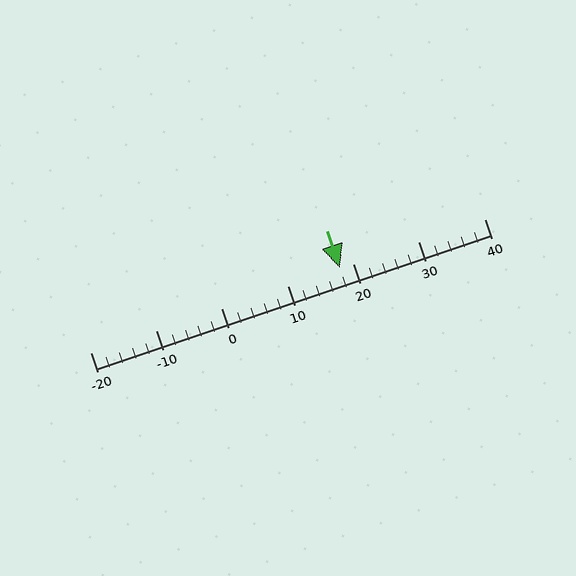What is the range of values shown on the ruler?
The ruler shows values from -20 to 40.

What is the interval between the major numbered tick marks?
The major tick marks are spaced 10 units apart.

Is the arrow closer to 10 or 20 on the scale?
The arrow is closer to 20.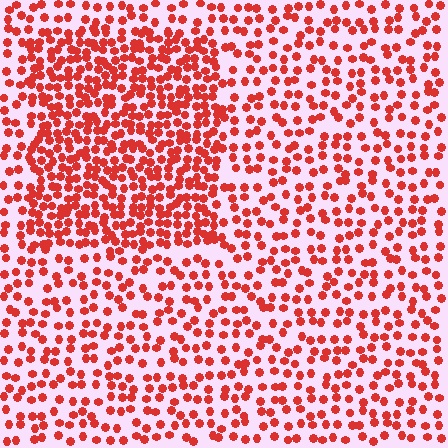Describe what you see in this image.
The image contains small red elements arranged at two different densities. A rectangle-shaped region is visible where the elements are more densely packed than the surrounding area.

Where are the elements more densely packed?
The elements are more densely packed inside the rectangle boundary.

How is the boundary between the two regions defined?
The boundary is defined by a change in element density (approximately 1.9x ratio). All elements are the same color, size, and shape.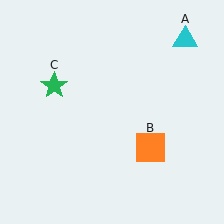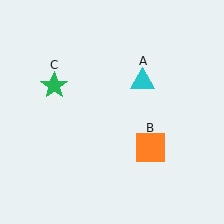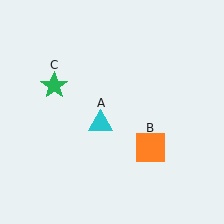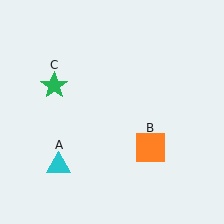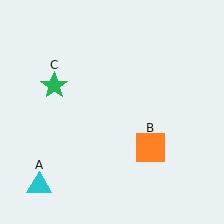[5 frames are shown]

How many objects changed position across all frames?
1 object changed position: cyan triangle (object A).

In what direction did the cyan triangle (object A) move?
The cyan triangle (object A) moved down and to the left.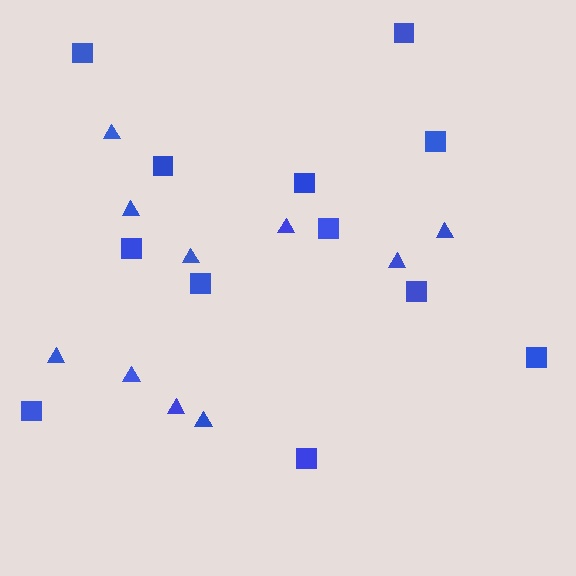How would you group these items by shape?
There are 2 groups: one group of triangles (10) and one group of squares (12).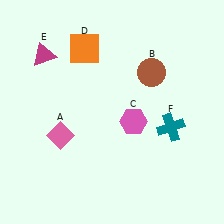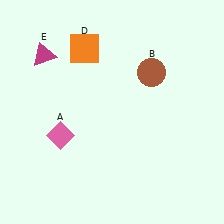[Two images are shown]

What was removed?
The teal cross (F), the pink hexagon (C) were removed in Image 2.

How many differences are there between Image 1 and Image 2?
There are 2 differences between the two images.